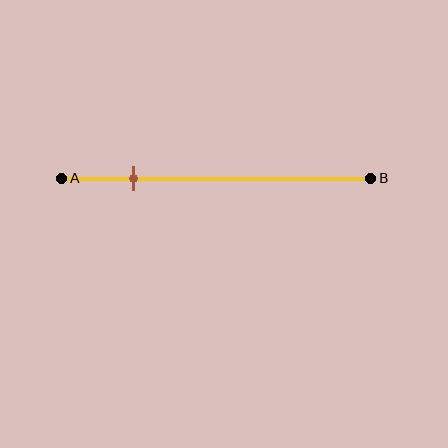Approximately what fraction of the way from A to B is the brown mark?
The brown mark is approximately 25% of the way from A to B.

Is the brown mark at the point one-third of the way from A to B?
No, the mark is at about 25% from A, not at the 33% one-third point.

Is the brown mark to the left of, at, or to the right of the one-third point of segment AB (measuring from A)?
The brown mark is to the left of the one-third point of segment AB.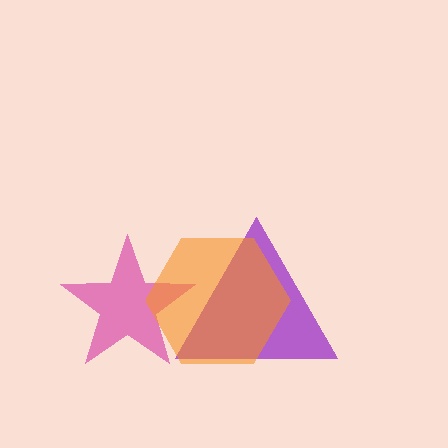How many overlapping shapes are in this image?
There are 3 overlapping shapes in the image.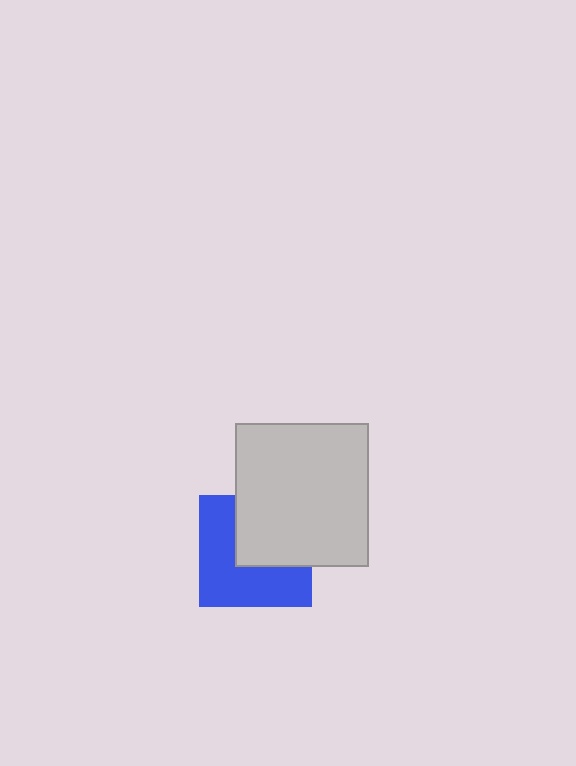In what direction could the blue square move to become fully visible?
The blue square could move toward the lower-left. That would shift it out from behind the light gray rectangle entirely.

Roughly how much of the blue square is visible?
About half of it is visible (roughly 56%).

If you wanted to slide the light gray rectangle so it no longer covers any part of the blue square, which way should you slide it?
Slide it toward the upper-right — that is the most direct way to separate the two shapes.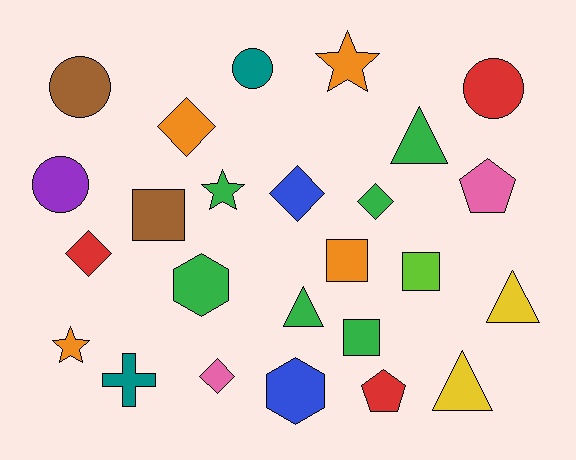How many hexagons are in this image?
There are 2 hexagons.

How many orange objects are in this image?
There are 4 orange objects.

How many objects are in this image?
There are 25 objects.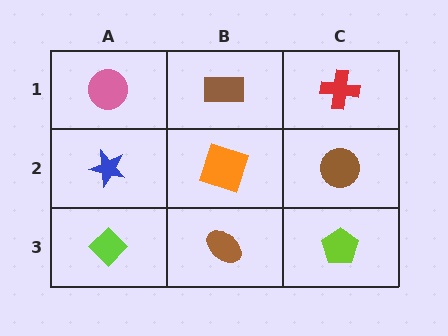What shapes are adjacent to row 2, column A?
A pink circle (row 1, column A), a lime diamond (row 3, column A), an orange square (row 2, column B).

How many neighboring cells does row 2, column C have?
3.